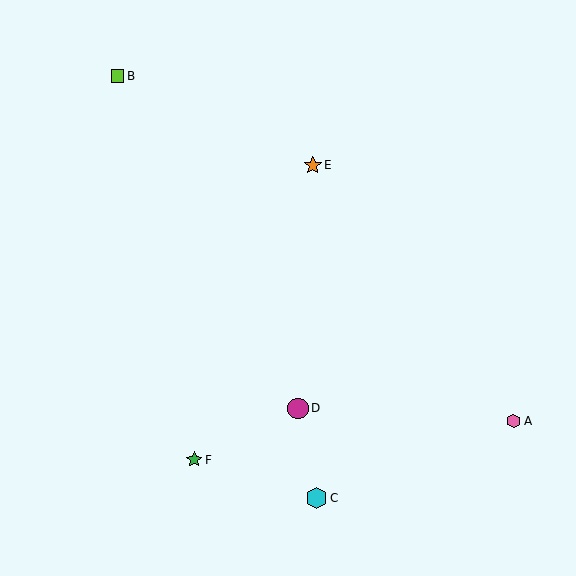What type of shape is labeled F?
Shape F is a green star.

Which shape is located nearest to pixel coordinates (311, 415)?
The magenta circle (labeled D) at (298, 408) is nearest to that location.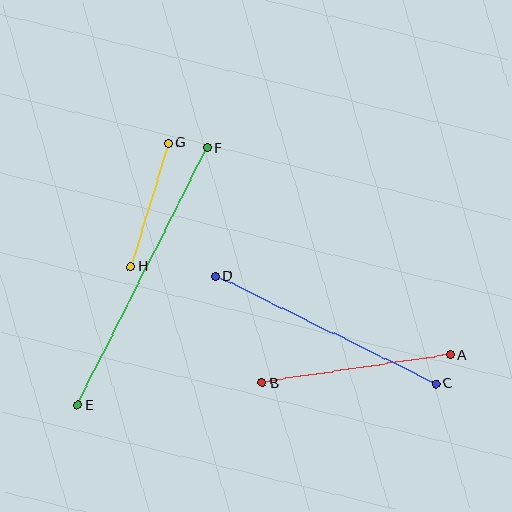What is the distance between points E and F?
The distance is approximately 288 pixels.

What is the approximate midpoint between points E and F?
The midpoint is at approximately (142, 277) pixels.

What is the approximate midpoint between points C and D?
The midpoint is at approximately (326, 330) pixels.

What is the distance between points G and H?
The distance is approximately 129 pixels.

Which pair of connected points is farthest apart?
Points E and F are farthest apart.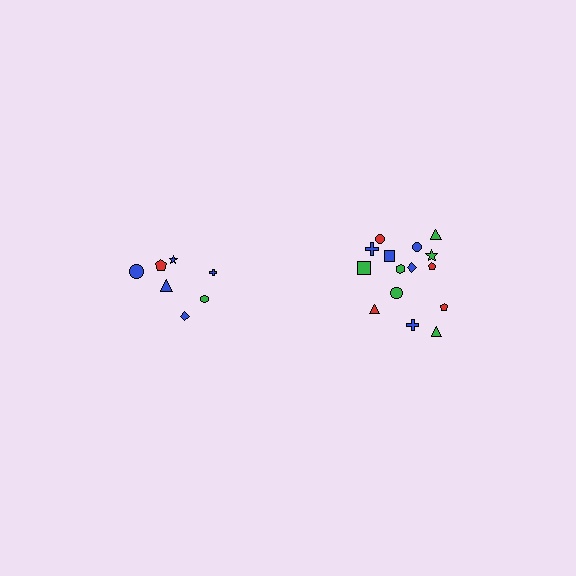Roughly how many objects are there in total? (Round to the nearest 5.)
Roughly 20 objects in total.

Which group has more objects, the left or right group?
The right group.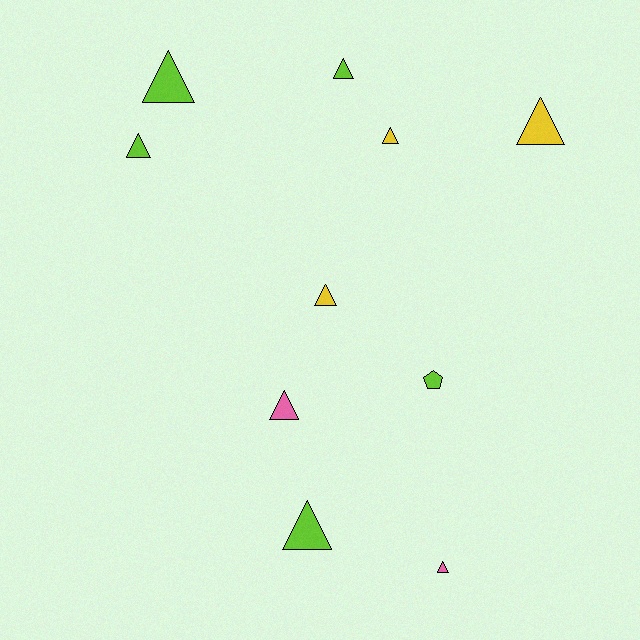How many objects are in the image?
There are 10 objects.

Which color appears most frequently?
Lime, with 5 objects.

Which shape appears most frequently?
Triangle, with 9 objects.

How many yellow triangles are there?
There are 3 yellow triangles.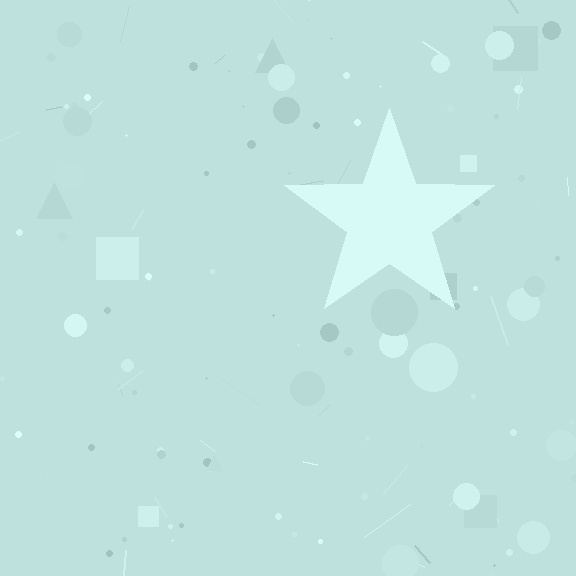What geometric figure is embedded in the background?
A star is embedded in the background.